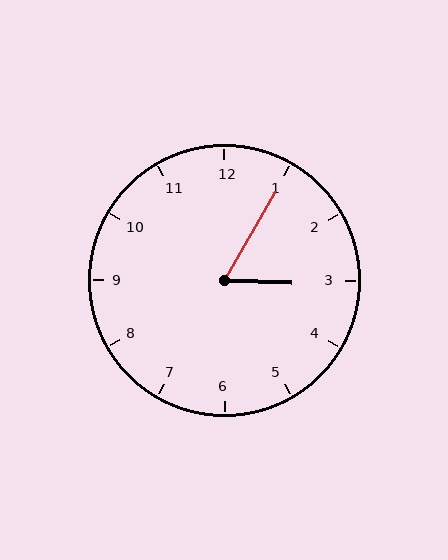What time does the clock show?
3:05.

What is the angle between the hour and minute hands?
Approximately 62 degrees.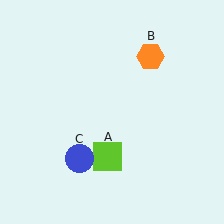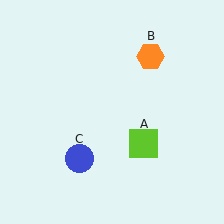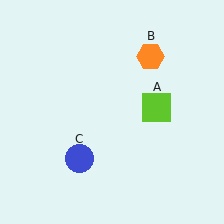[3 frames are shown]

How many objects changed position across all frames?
1 object changed position: lime square (object A).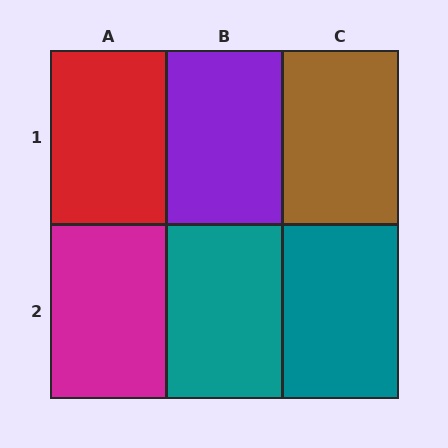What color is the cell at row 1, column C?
Brown.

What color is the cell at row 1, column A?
Red.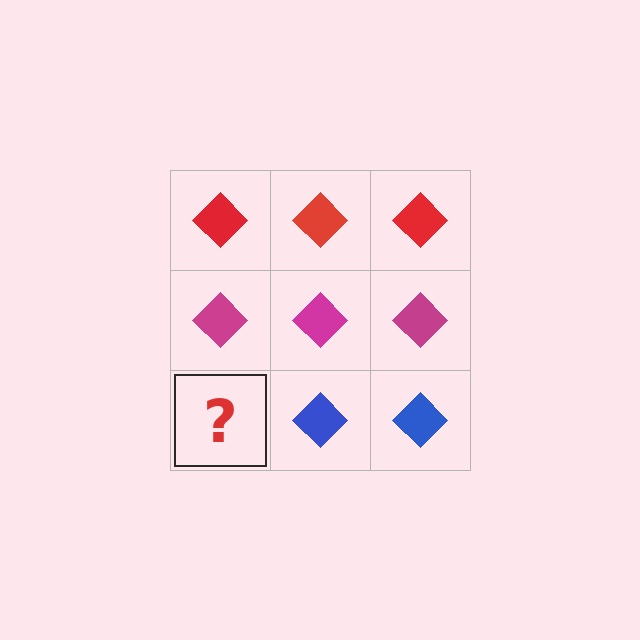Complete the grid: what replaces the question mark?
The question mark should be replaced with a blue diamond.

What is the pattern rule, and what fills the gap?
The rule is that each row has a consistent color. The gap should be filled with a blue diamond.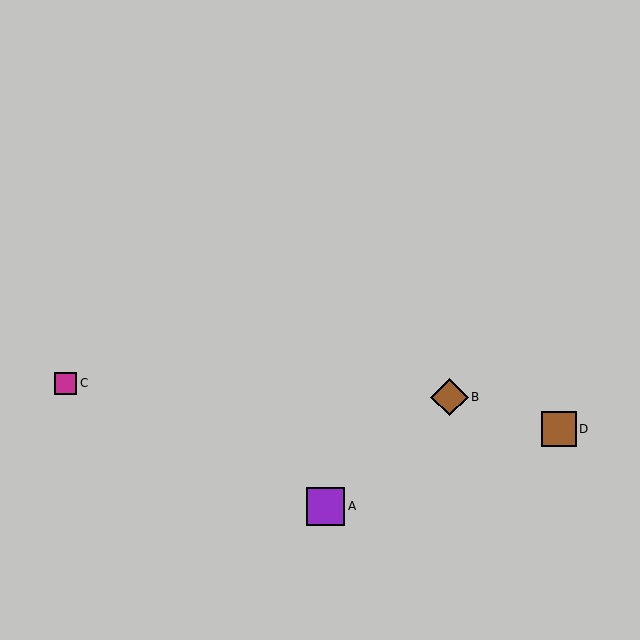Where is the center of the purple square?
The center of the purple square is at (326, 506).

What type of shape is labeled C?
Shape C is a magenta square.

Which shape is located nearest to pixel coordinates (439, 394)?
The brown diamond (labeled B) at (449, 397) is nearest to that location.